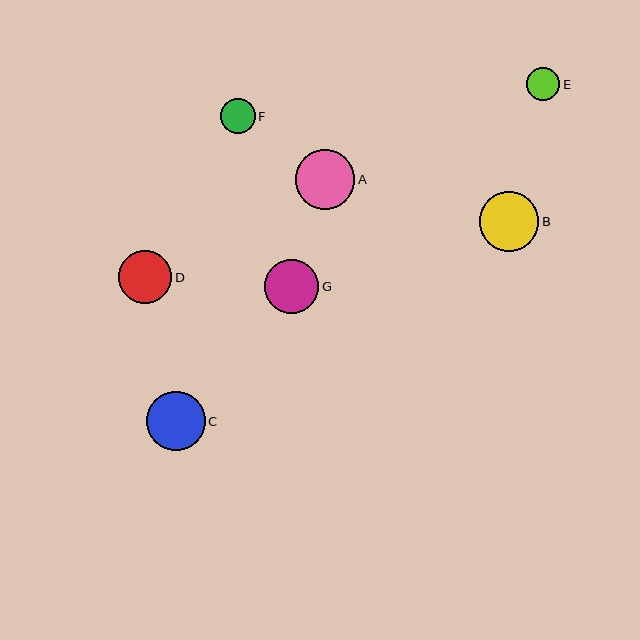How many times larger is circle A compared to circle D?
Circle A is approximately 1.1 times the size of circle D.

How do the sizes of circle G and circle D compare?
Circle G and circle D are approximately the same size.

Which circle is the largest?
Circle B is the largest with a size of approximately 60 pixels.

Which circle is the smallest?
Circle E is the smallest with a size of approximately 34 pixels.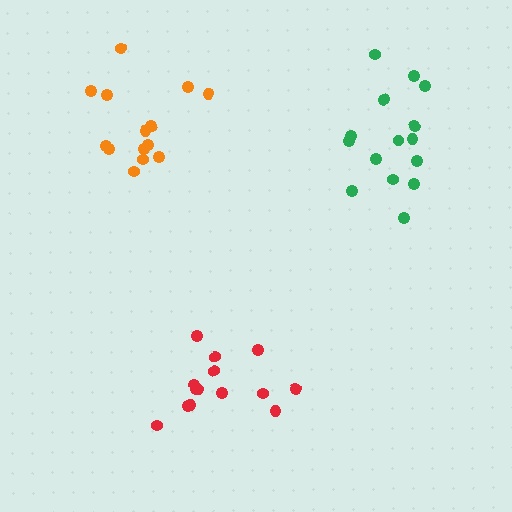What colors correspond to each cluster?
The clusters are colored: green, orange, red.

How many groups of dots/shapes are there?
There are 3 groups.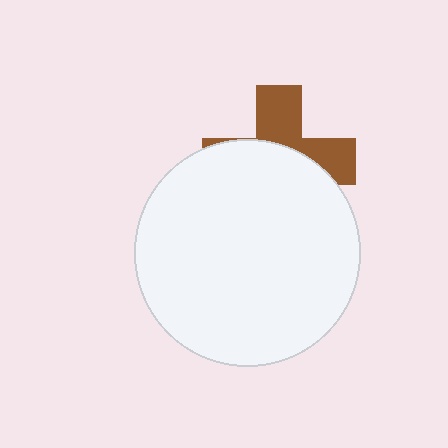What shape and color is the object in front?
The object in front is a white circle.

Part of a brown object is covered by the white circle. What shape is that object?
It is a cross.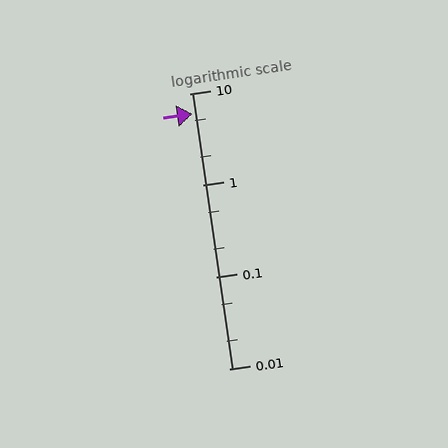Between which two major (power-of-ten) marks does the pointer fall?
The pointer is between 1 and 10.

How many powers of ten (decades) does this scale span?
The scale spans 3 decades, from 0.01 to 10.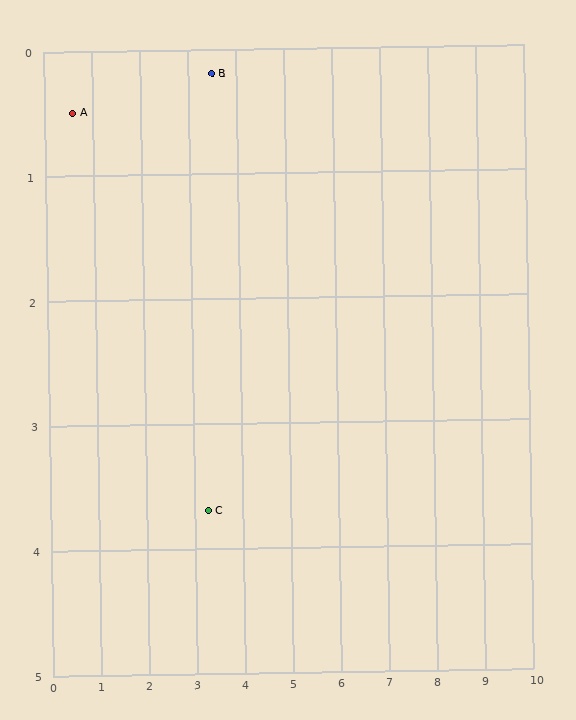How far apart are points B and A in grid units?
Points B and A are about 2.9 grid units apart.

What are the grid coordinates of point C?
Point C is at approximately (3.3, 3.7).